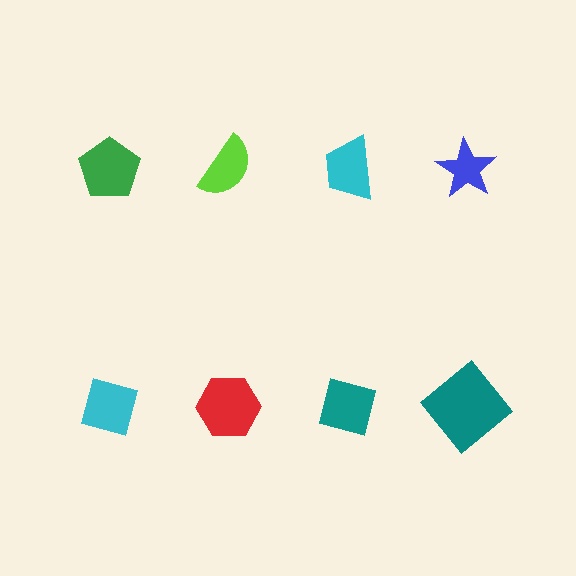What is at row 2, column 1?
A cyan diamond.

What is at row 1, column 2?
A lime semicircle.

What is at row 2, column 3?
A teal square.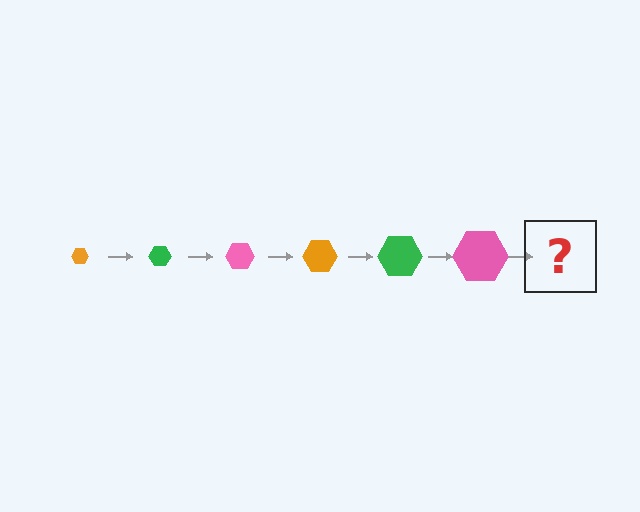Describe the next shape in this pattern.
It should be an orange hexagon, larger than the previous one.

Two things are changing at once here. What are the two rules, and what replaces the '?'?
The two rules are that the hexagon grows larger each step and the color cycles through orange, green, and pink. The '?' should be an orange hexagon, larger than the previous one.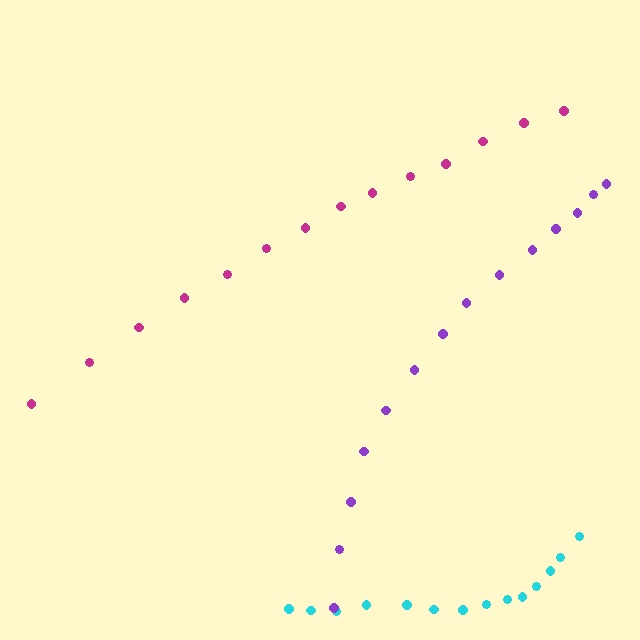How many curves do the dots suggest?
There are 3 distinct paths.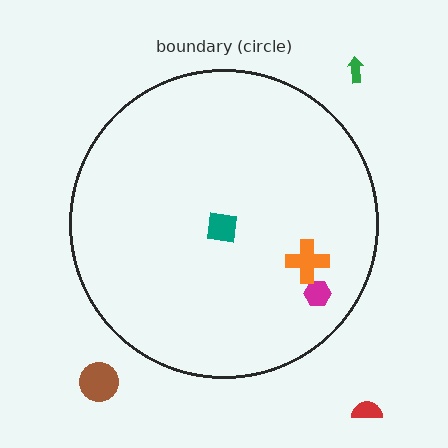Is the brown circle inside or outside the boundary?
Outside.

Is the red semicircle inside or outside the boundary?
Outside.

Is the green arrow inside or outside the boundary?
Outside.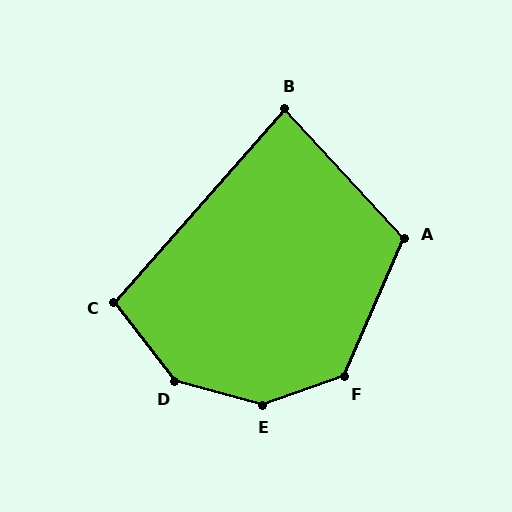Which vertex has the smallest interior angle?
B, at approximately 84 degrees.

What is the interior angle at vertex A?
Approximately 114 degrees (obtuse).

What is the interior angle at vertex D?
Approximately 143 degrees (obtuse).